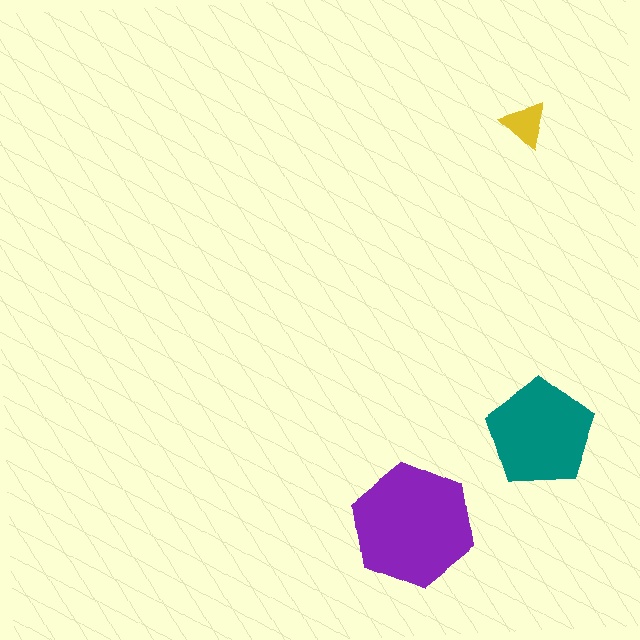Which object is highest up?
The yellow triangle is topmost.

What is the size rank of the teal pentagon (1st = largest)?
2nd.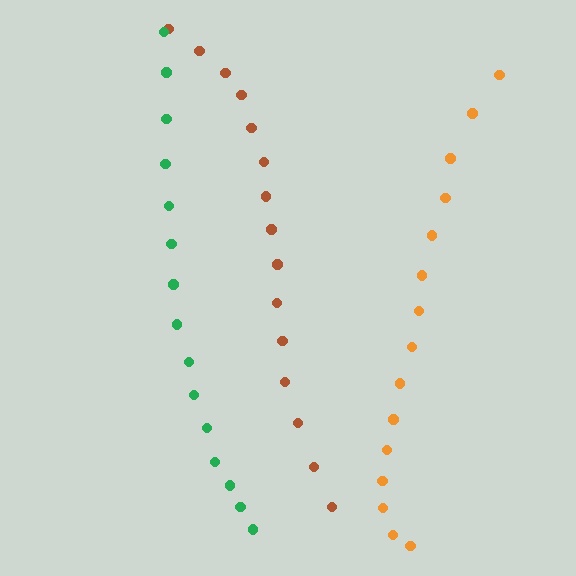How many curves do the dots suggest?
There are 3 distinct paths.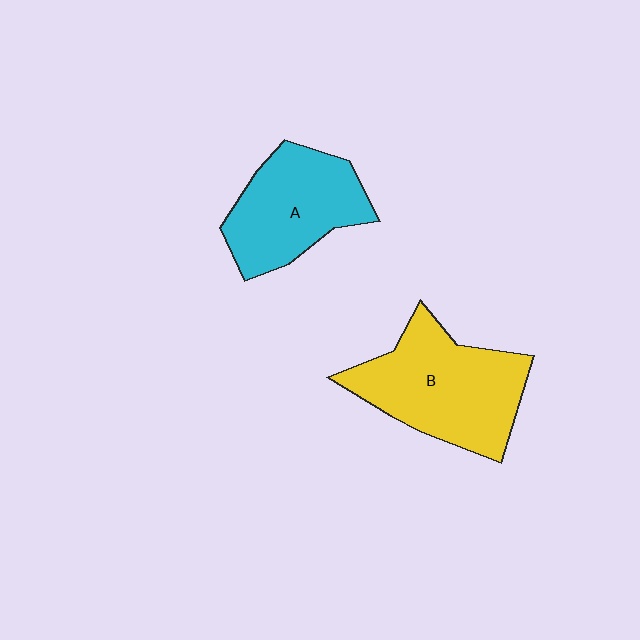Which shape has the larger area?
Shape B (yellow).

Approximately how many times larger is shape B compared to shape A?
Approximately 1.2 times.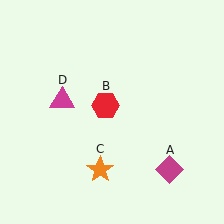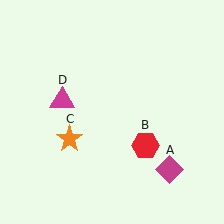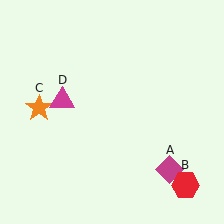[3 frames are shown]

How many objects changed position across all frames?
2 objects changed position: red hexagon (object B), orange star (object C).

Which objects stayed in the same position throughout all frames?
Magenta diamond (object A) and magenta triangle (object D) remained stationary.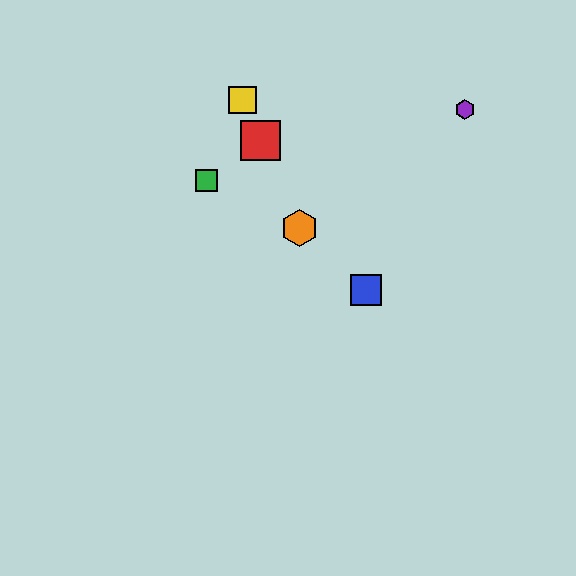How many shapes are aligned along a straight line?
3 shapes (the red square, the yellow square, the orange hexagon) are aligned along a straight line.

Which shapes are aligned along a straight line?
The red square, the yellow square, the orange hexagon are aligned along a straight line.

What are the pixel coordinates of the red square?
The red square is at (260, 140).